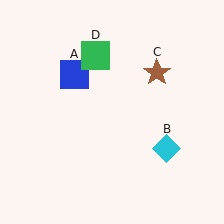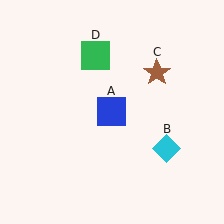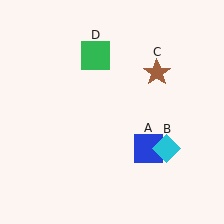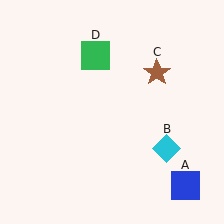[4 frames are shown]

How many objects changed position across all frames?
1 object changed position: blue square (object A).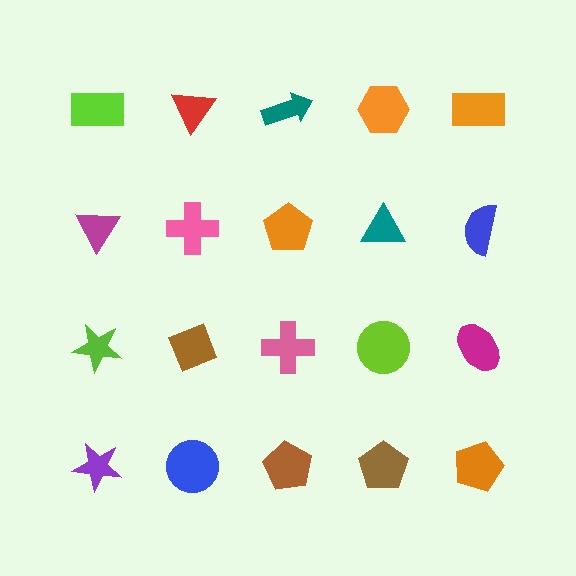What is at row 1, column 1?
A lime rectangle.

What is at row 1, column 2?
A red triangle.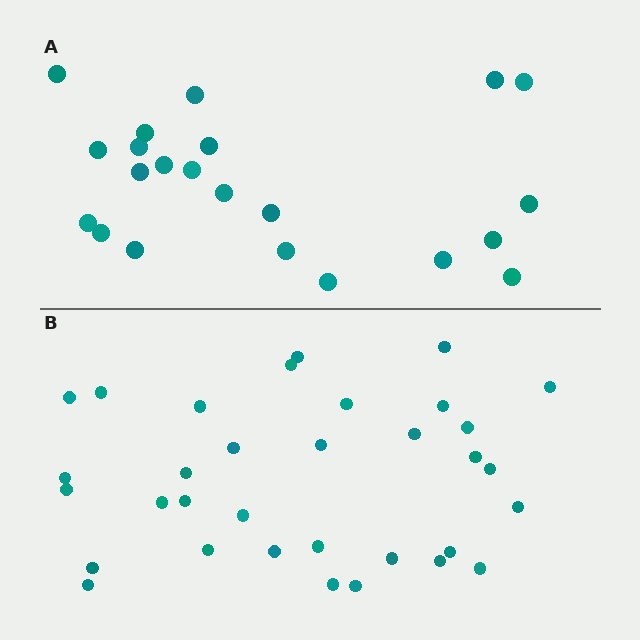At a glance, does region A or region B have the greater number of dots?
Region B (the bottom region) has more dots.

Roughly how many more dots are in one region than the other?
Region B has roughly 12 or so more dots than region A.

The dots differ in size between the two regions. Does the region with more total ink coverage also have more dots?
No. Region A has more total ink coverage because its dots are larger, but region B actually contains more individual dots. Total area can be misleading — the number of items is what matters here.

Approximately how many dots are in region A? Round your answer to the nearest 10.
About 20 dots. (The exact count is 22, which rounds to 20.)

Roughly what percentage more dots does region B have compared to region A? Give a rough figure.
About 50% more.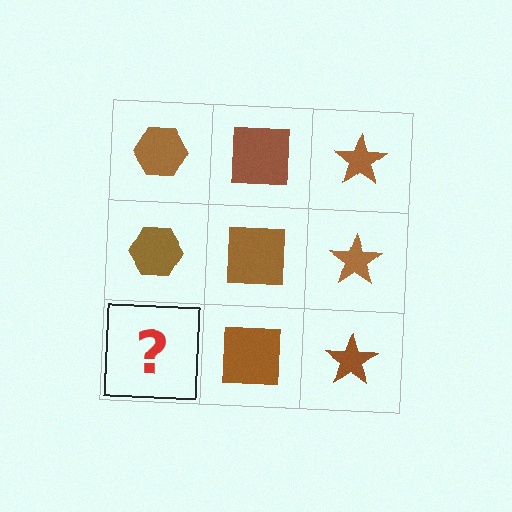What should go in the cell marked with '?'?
The missing cell should contain a brown hexagon.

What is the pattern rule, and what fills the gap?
The rule is that each column has a consistent shape. The gap should be filled with a brown hexagon.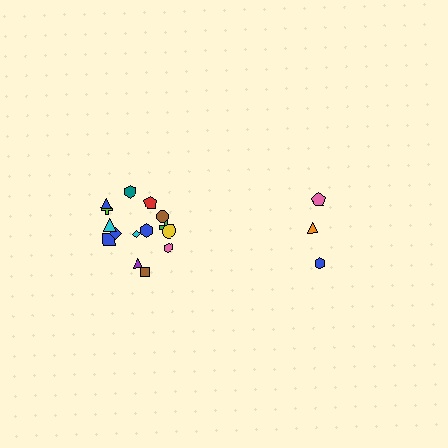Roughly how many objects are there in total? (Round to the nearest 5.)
Roughly 20 objects in total.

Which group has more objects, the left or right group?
The left group.